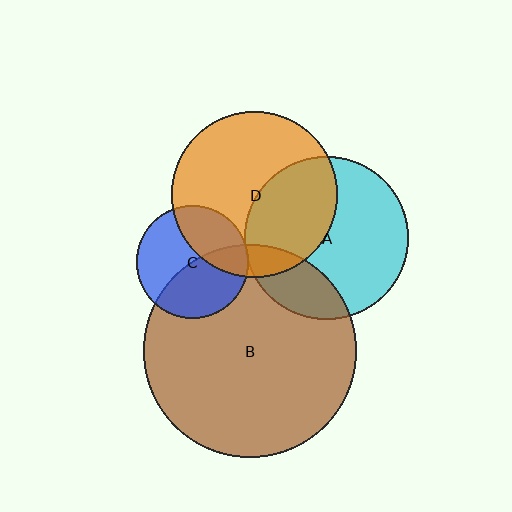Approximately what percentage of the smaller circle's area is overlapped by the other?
Approximately 35%.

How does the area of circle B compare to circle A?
Approximately 1.7 times.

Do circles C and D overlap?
Yes.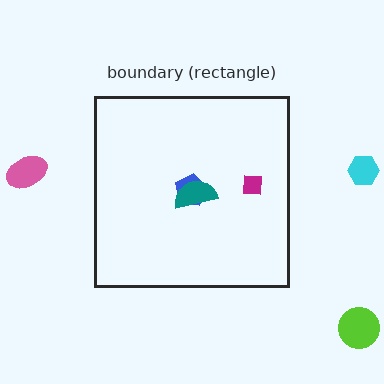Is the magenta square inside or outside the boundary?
Inside.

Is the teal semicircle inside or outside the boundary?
Inside.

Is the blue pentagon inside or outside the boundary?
Inside.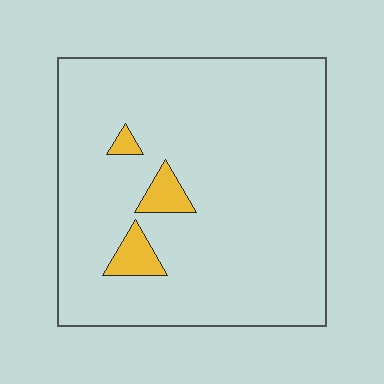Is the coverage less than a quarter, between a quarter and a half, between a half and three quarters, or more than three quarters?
Less than a quarter.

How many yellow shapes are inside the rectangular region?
3.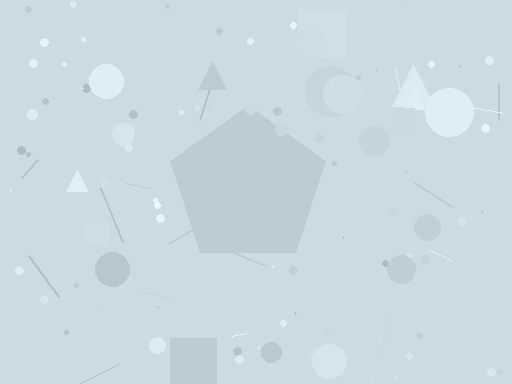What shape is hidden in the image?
A pentagon is hidden in the image.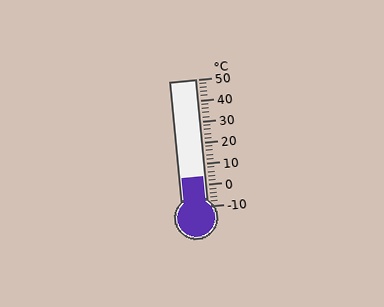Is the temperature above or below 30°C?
The temperature is below 30°C.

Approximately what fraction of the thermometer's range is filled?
The thermometer is filled to approximately 25% of its range.